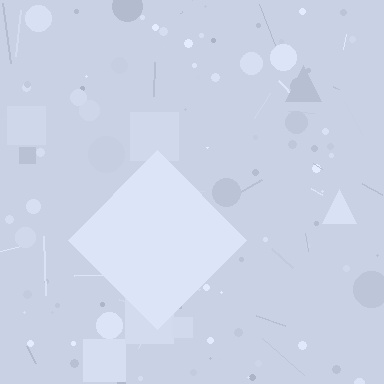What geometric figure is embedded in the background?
A diamond is embedded in the background.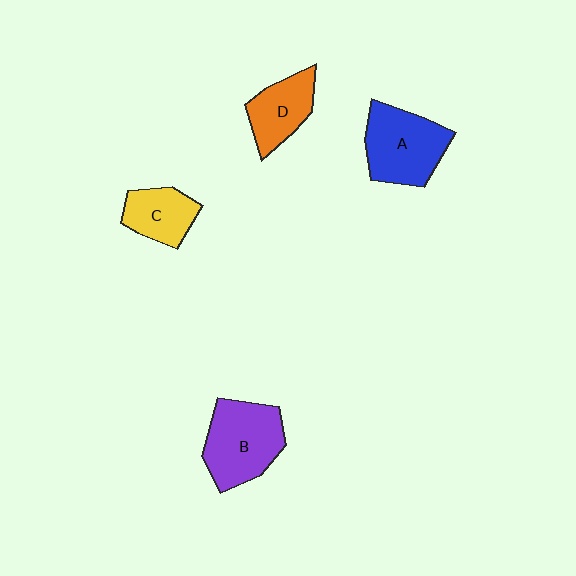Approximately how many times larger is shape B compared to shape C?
Approximately 1.6 times.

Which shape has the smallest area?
Shape C (yellow).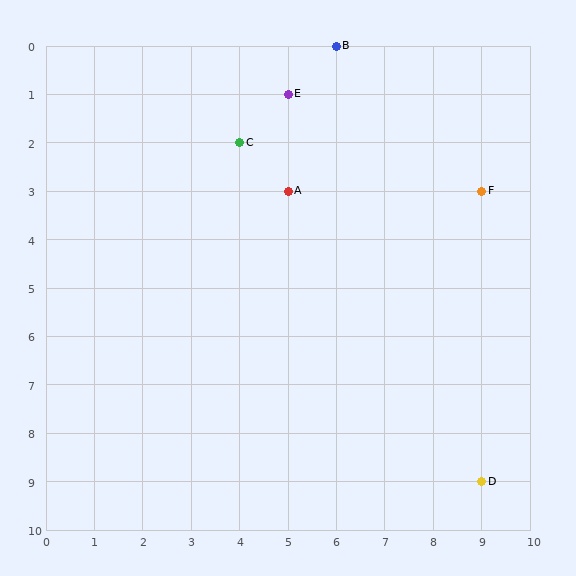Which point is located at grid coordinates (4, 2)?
Point C is at (4, 2).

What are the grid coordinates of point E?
Point E is at grid coordinates (5, 1).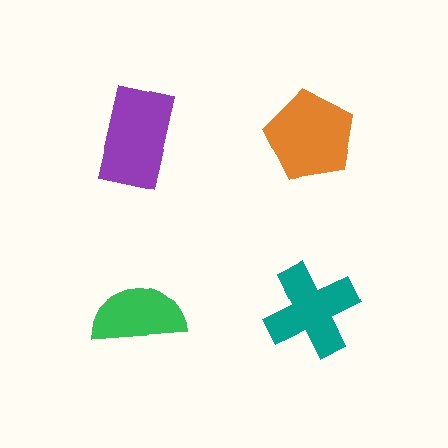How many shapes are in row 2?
2 shapes.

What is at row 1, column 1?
A purple rectangle.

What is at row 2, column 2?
A teal cross.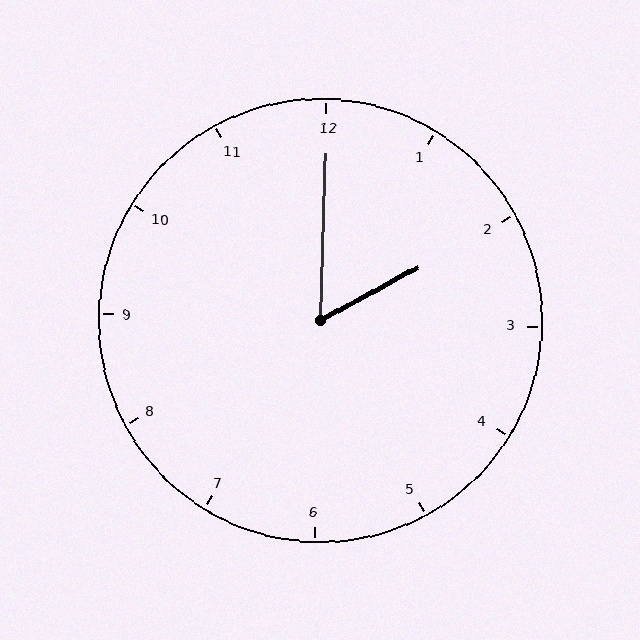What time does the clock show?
2:00.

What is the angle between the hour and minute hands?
Approximately 60 degrees.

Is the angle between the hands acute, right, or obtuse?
It is acute.